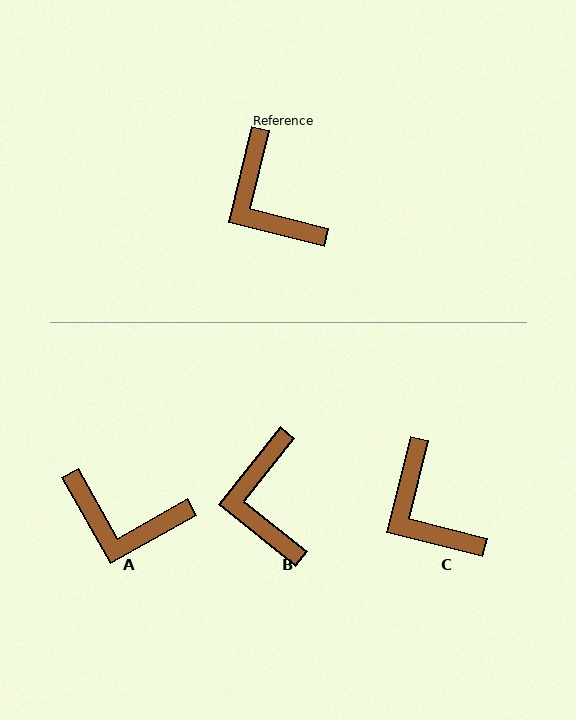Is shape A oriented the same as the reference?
No, it is off by about 43 degrees.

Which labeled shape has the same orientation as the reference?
C.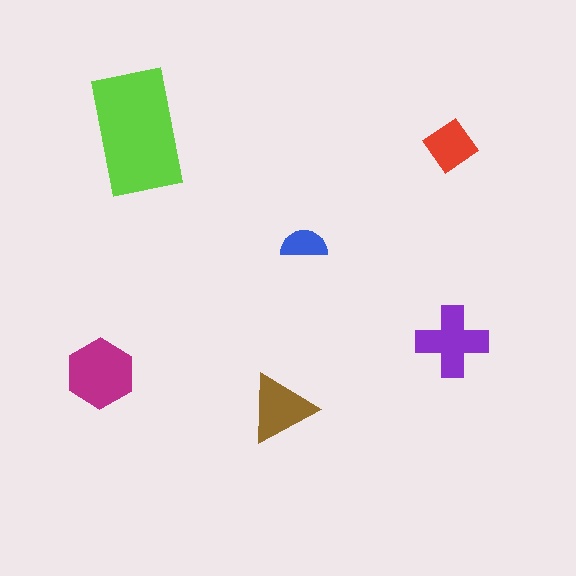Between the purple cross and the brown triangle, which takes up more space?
The purple cross.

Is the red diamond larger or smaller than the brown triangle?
Smaller.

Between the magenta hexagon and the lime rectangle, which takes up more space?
The lime rectangle.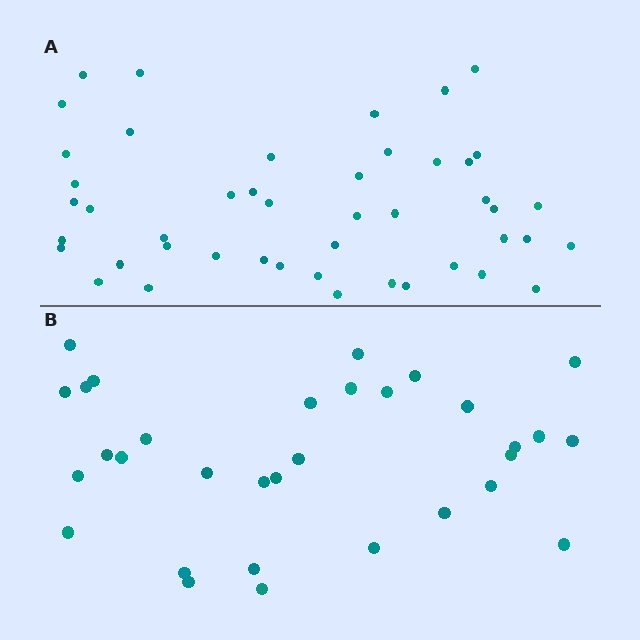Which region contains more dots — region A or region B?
Region A (the top region) has more dots.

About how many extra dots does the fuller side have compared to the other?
Region A has approximately 15 more dots than region B.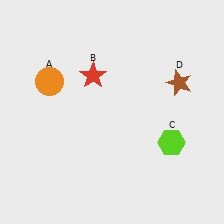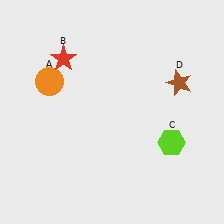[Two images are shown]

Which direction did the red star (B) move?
The red star (B) moved left.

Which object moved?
The red star (B) moved left.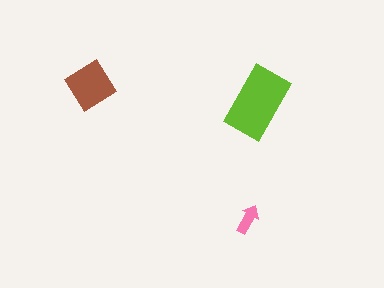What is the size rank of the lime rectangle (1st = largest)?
1st.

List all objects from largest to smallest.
The lime rectangle, the brown diamond, the pink arrow.